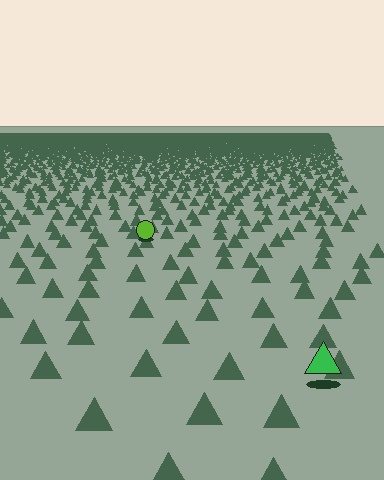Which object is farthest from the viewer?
The lime circle is farthest from the viewer. It appears smaller and the ground texture around it is denser.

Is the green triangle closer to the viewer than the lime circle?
Yes. The green triangle is closer — you can tell from the texture gradient: the ground texture is coarser near it.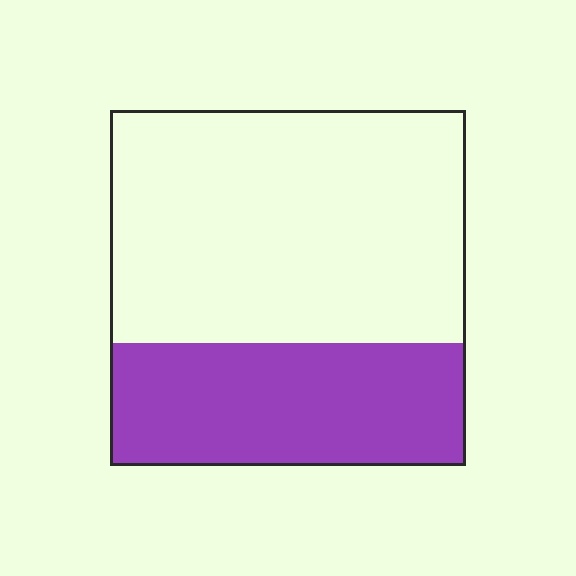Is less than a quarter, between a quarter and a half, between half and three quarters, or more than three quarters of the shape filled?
Between a quarter and a half.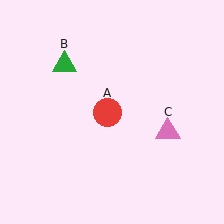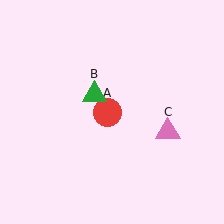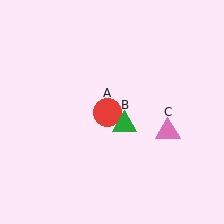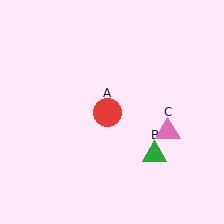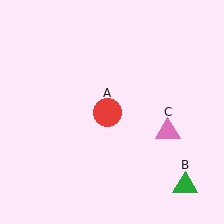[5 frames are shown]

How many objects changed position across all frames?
1 object changed position: green triangle (object B).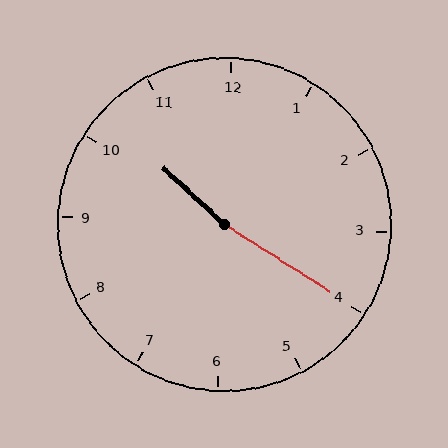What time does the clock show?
10:20.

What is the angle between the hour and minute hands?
Approximately 170 degrees.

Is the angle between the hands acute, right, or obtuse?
It is obtuse.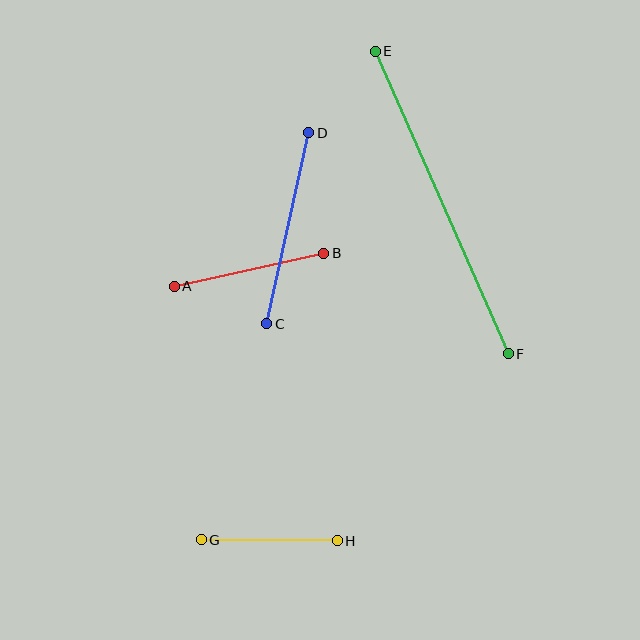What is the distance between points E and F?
The distance is approximately 331 pixels.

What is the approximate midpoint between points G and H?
The midpoint is at approximately (269, 540) pixels.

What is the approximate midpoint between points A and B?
The midpoint is at approximately (249, 270) pixels.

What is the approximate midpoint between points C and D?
The midpoint is at approximately (288, 228) pixels.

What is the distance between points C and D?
The distance is approximately 196 pixels.